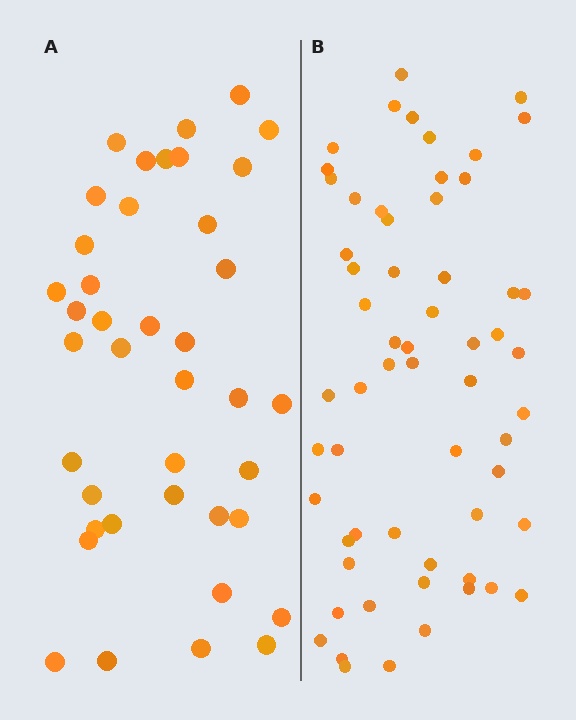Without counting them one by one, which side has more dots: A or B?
Region B (the right region) has more dots.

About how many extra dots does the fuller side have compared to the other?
Region B has approximately 20 more dots than region A.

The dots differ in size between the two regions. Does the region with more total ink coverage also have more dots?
No. Region A has more total ink coverage because its dots are larger, but region B actually contains more individual dots. Total area can be misleading — the number of items is what matters here.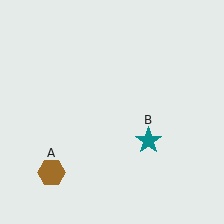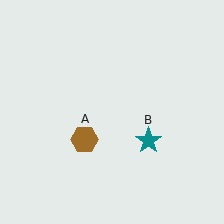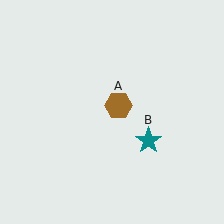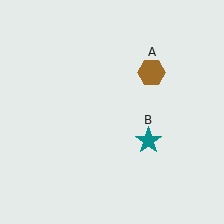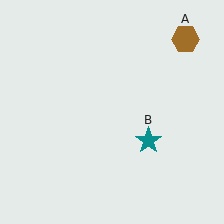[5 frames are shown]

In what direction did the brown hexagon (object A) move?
The brown hexagon (object A) moved up and to the right.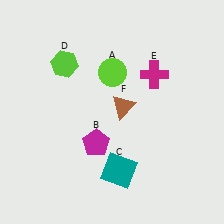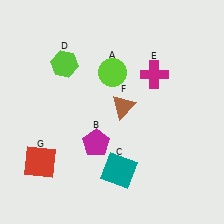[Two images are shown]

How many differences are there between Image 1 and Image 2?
There is 1 difference between the two images.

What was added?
A red square (G) was added in Image 2.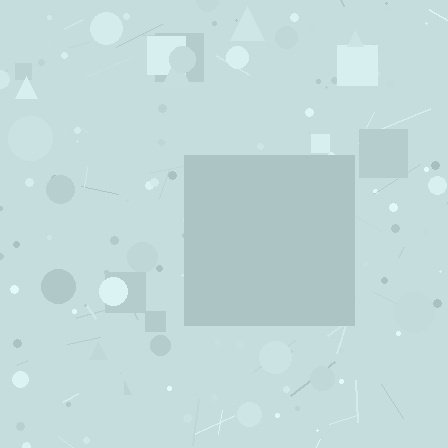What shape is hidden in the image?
A square is hidden in the image.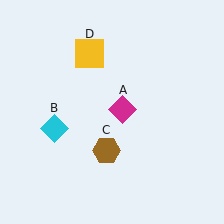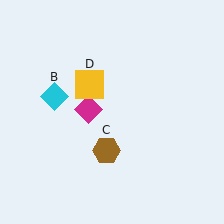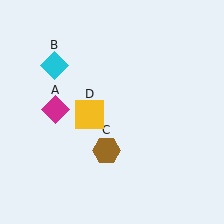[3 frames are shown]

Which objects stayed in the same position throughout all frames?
Brown hexagon (object C) remained stationary.